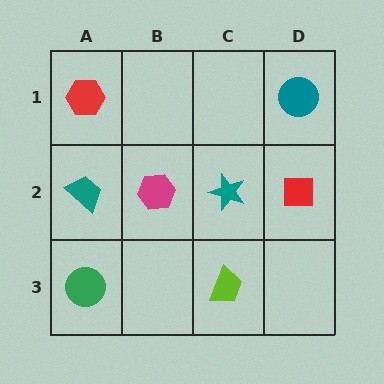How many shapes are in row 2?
4 shapes.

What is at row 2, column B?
A magenta hexagon.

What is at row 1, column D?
A teal circle.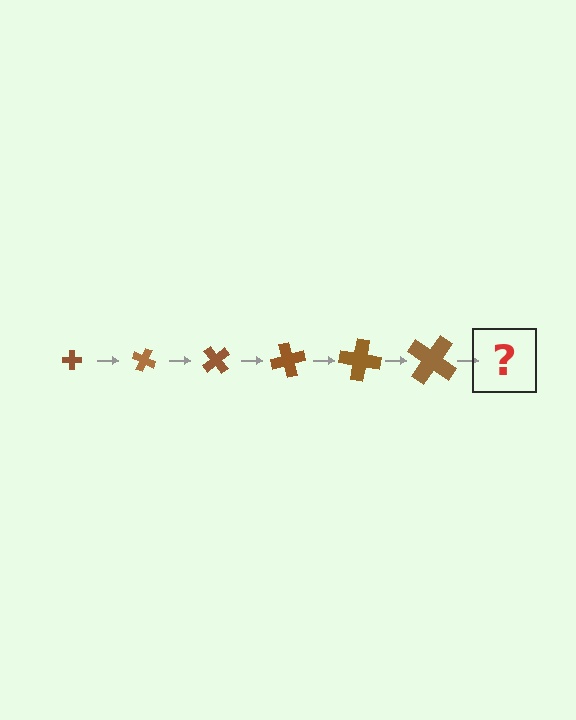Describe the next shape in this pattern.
It should be a cross, larger than the previous one and rotated 150 degrees from the start.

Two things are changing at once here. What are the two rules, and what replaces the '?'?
The two rules are that the cross grows larger each step and it rotates 25 degrees each step. The '?' should be a cross, larger than the previous one and rotated 150 degrees from the start.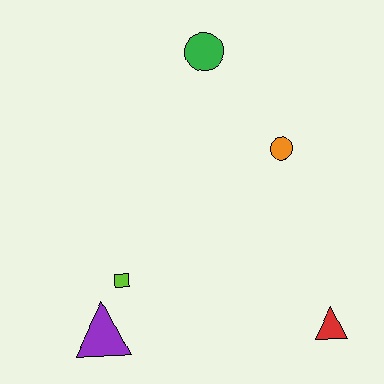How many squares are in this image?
There is 1 square.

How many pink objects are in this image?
There are no pink objects.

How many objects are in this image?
There are 5 objects.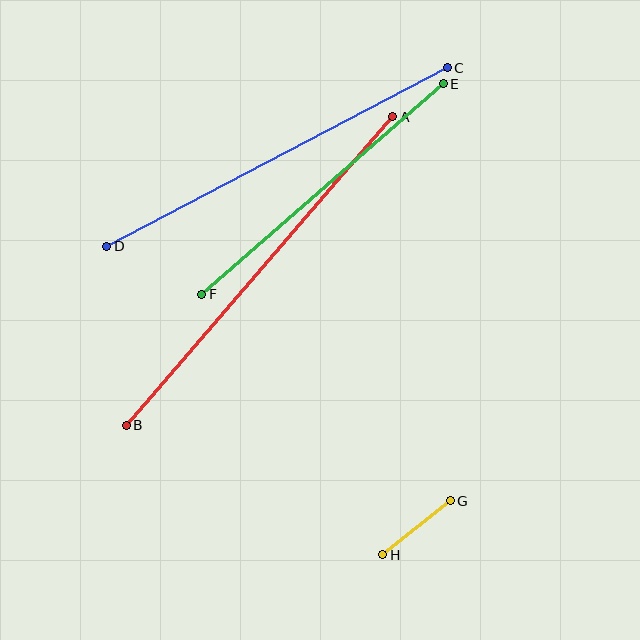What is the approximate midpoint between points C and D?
The midpoint is at approximately (277, 157) pixels.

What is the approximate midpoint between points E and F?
The midpoint is at approximately (323, 189) pixels.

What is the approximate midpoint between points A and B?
The midpoint is at approximately (259, 271) pixels.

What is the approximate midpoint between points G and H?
The midpoint is at approximately (417, 528) pixels.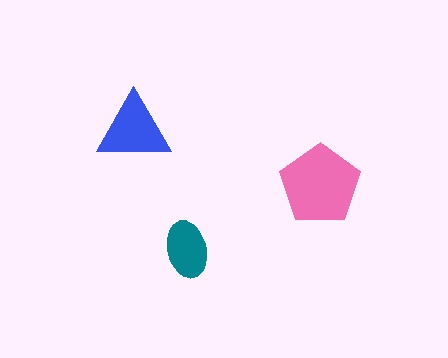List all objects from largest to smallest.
The pink pentagon, the blue triangle, the teal ellipse.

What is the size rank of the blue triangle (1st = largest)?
2nd.